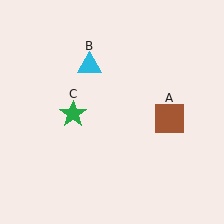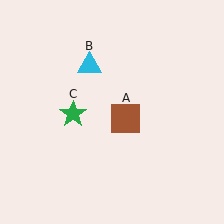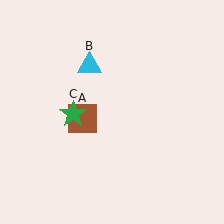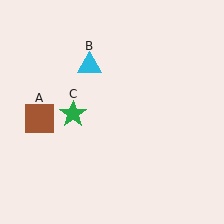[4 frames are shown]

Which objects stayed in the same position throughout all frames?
Cyan triangle (object B) and green star (object C) remained stationary.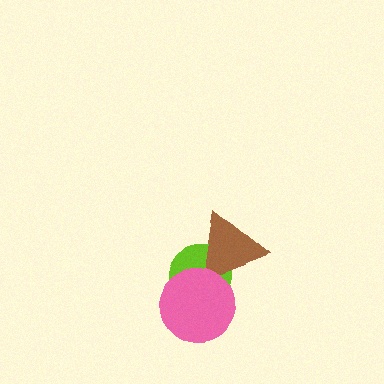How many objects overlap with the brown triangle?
2 objects overlap with the brown triangle.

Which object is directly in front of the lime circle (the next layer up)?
The brown triangle is directly in front of the lime circle.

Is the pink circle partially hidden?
No, no other shape covers it.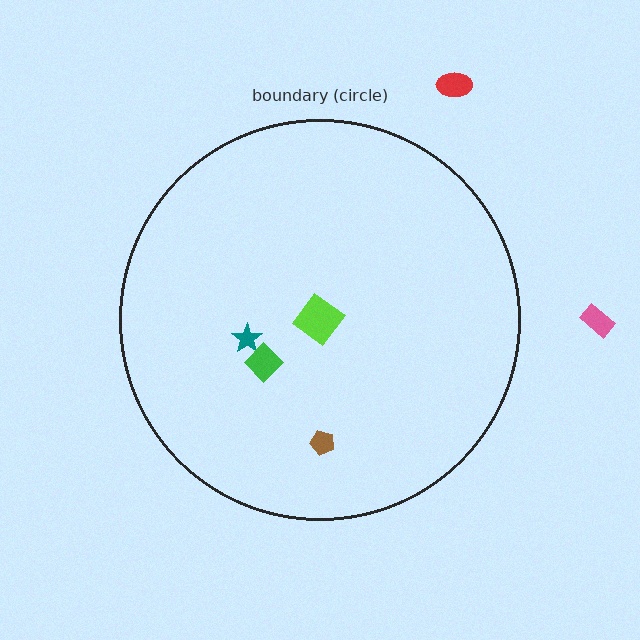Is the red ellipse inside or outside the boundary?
Outside.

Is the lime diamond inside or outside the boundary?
Inside.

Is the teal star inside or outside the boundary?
Inside.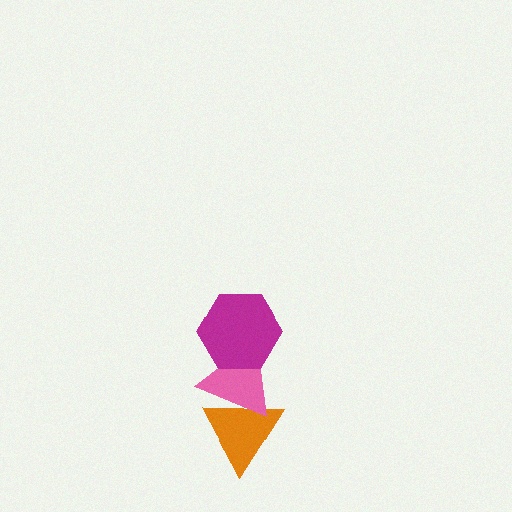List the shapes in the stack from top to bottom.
From top to bottom: the magenta hexagon, the pink triangle, the orange triangle.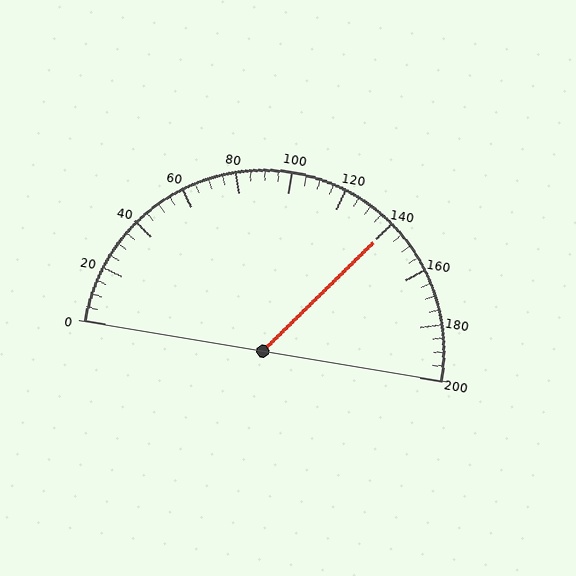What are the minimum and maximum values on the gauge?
The gauge ranges from 0 to 200.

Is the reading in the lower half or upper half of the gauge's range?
The reading is in the upper half of the range (0 to 200).